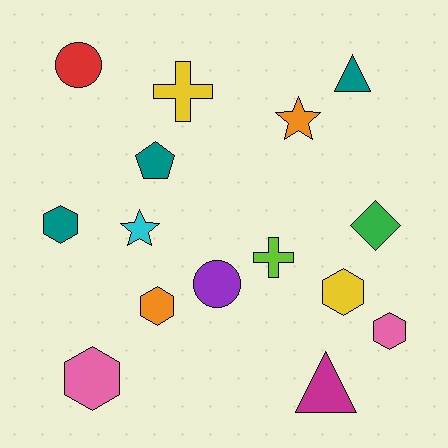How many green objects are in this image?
There is 1 green object.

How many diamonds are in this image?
There is 1 diamond.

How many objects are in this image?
There are 15 objects.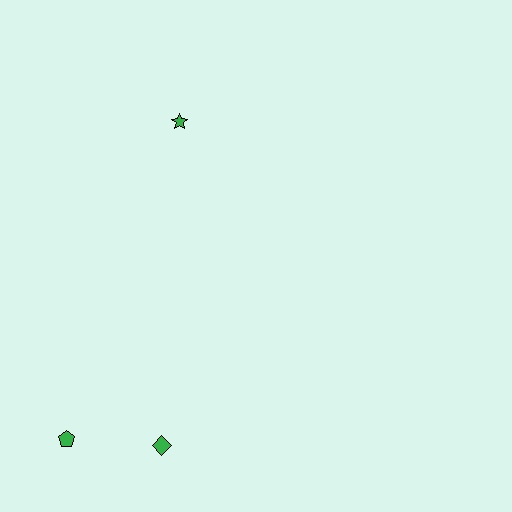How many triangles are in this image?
There are no triangles.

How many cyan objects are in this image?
There are no cyan objects.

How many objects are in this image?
There are 3 objects.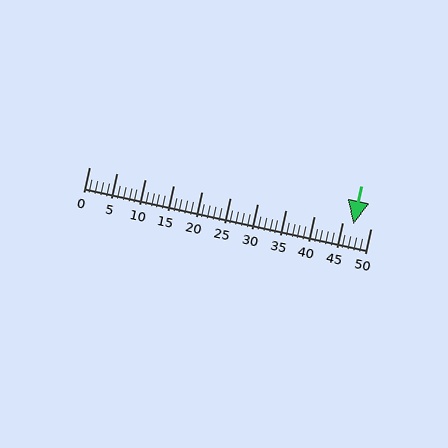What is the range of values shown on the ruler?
The ruler shows values from 0 to 50.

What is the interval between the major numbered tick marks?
The major tick marks are spaced 5 units apart.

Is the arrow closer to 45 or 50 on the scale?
The arrow is closer to 45.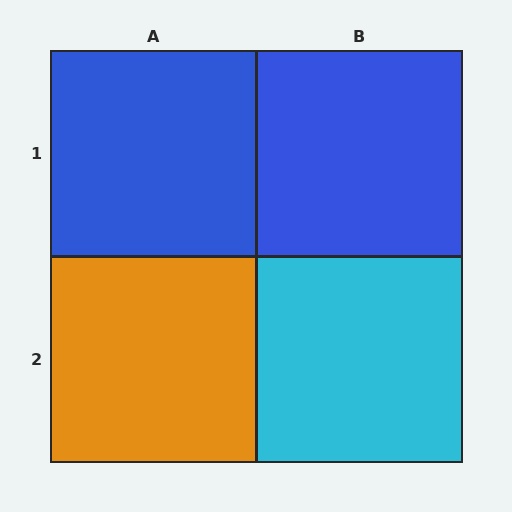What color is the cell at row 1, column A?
Blue.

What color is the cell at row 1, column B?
Blue.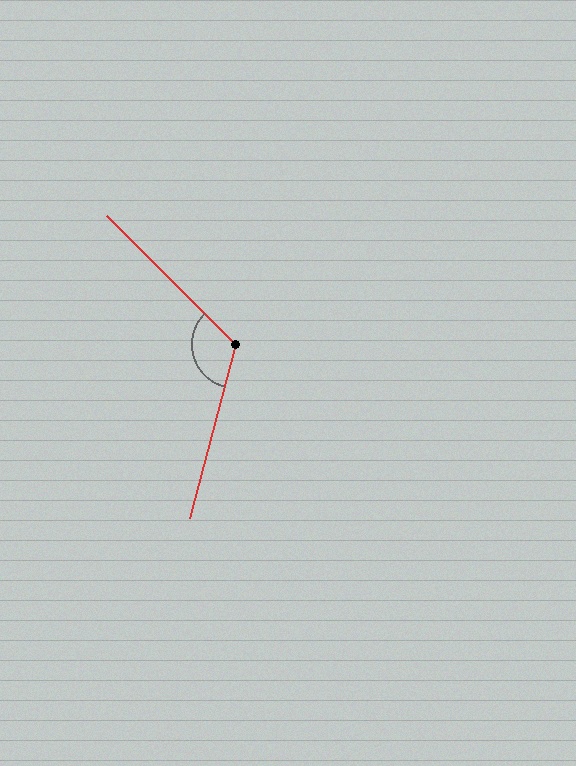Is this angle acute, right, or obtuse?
It is obtuse.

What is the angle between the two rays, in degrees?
Approximately 120 degrees.